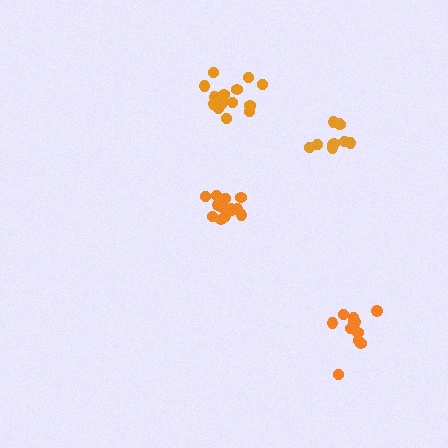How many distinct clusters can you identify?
There are 4 distinct clusters.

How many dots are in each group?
Group 1: 15 dots, Group 2: 13 dots, Group 3: 11 dots, Group 4: 10 dots (49 total).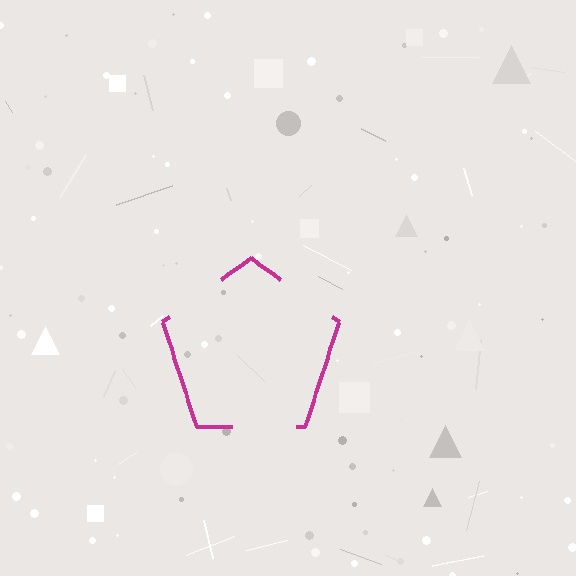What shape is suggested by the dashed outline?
The dashed outline suggests a pentagon.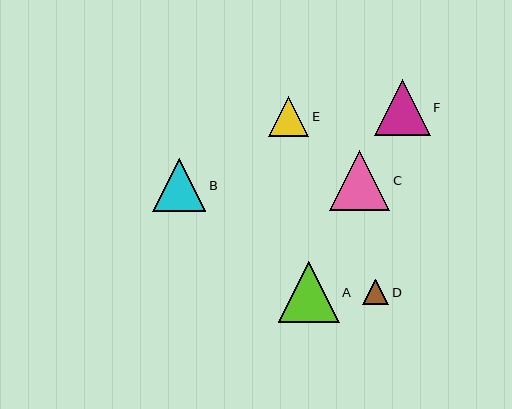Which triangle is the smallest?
Triangle D is the smallest with a size of approximately 26 pixels.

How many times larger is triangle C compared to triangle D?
Triangle C is approximately 2.3 times the size of triangle D.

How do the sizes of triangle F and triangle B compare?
Triangle F and triangle B are approximately the same size.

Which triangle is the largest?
Triangle A is the largest with a size of approximately 61 pixels.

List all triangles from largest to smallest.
From largest to smallest: A, C, F, B, E, D.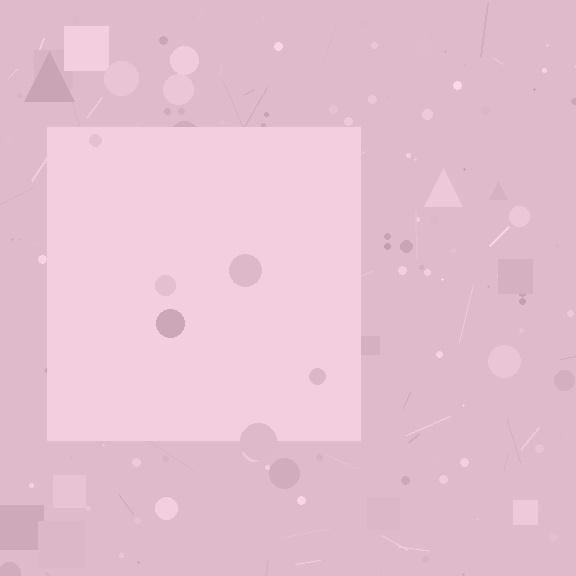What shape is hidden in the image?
A square is hidden in the image.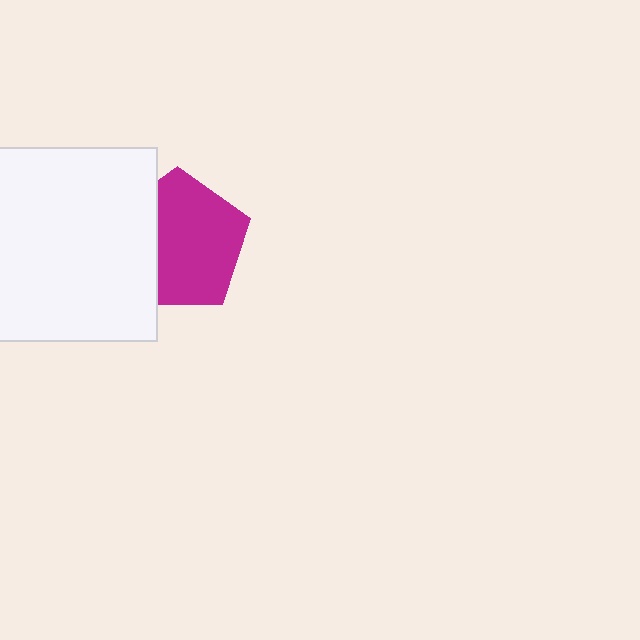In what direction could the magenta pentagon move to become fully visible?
The magenta pentagon could move right. That would shift it out from behind the white square entirely.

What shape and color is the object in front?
The object in front is a white square.